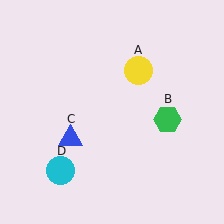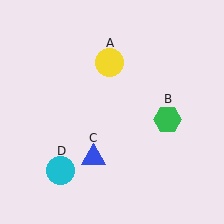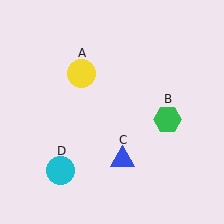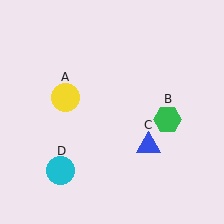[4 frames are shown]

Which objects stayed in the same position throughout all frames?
Green hexagon (object B) and cyan circle (object D) remained stationary.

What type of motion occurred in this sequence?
The yellow circle (object A), blue triangle (object C) rotated counterclockwise around the center of the scene.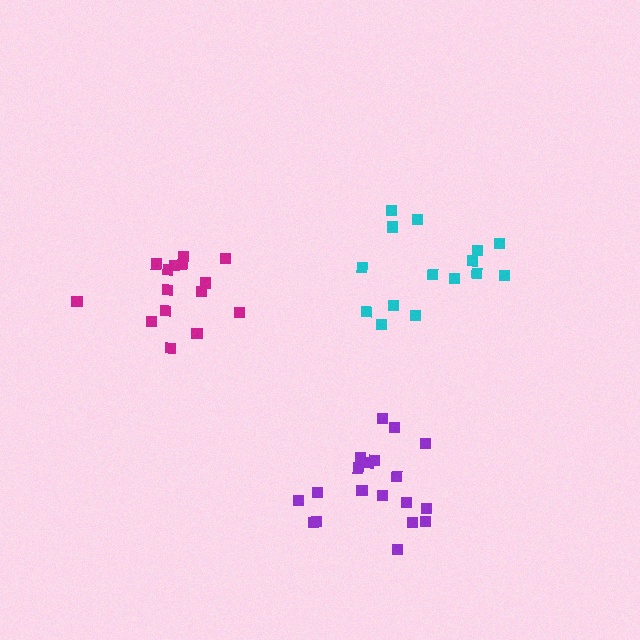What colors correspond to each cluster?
The clusters are colored: purple, cyan, magenta.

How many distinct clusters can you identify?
There are 3 distinct clusters.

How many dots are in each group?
Group 1: 19 dots, Group 2: 15 dots, Group 3: 15 dots (49 total).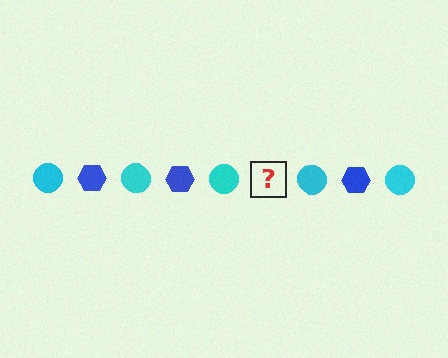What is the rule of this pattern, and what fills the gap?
The rule is that the pattern alternates between cyan circle and blue hexagon. The gap should be filled with a blue hexagon.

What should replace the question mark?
The question mark should be replaced with a blue hexagon.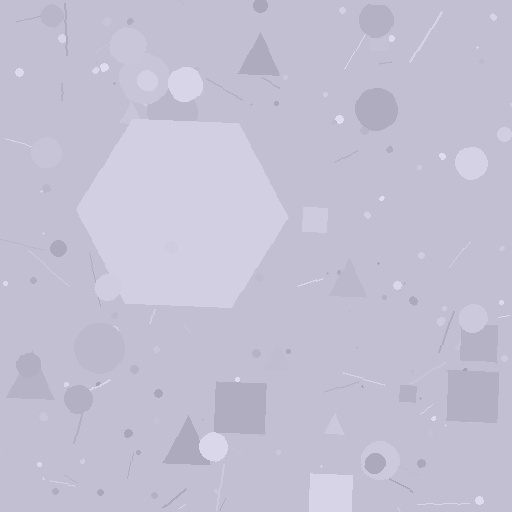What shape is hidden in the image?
A hexagon is hidden in the image.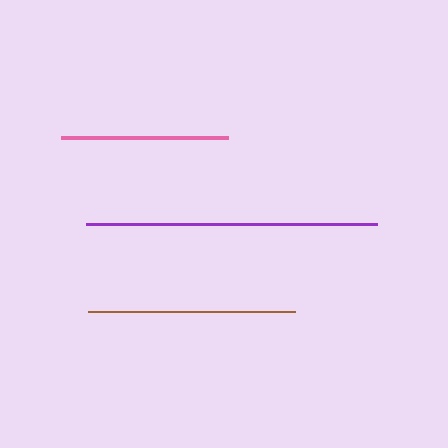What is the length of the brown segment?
The brown segment is approximately 206 pixels long.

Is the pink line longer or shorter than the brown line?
The brown line is longer than the pink line.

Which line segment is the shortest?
The pink line is the shortest at approximately 167 pixels.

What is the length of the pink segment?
The pink segment is approximately 167 pixels long.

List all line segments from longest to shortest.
From longest to shortest: purple, brown, pink.